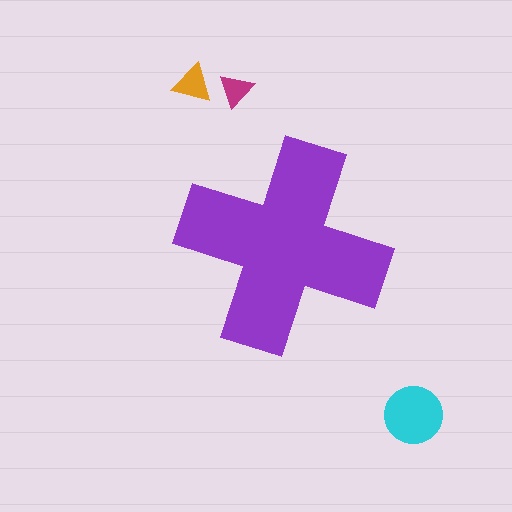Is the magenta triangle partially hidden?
No, the magenta triangle is fully visible.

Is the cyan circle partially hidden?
No, the cyan circle is fully visible.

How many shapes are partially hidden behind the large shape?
0 shapes are partially hidden.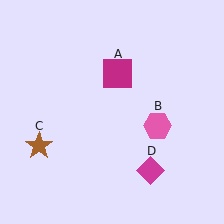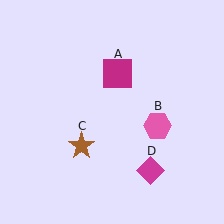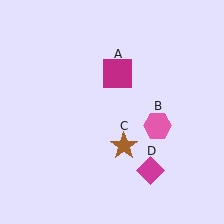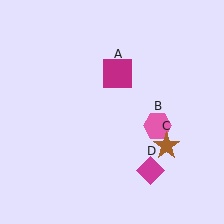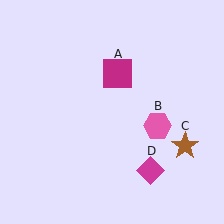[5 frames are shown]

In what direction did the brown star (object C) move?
The brown star (object C) moved right.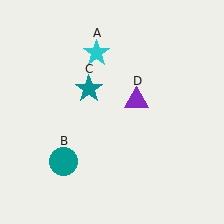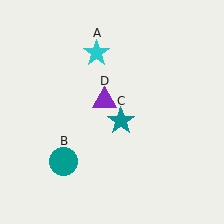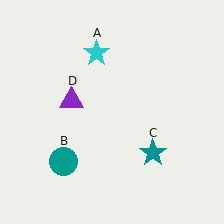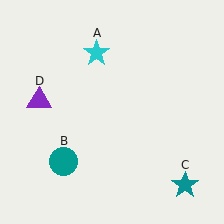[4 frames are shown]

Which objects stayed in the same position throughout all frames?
Cyan star (object A) and teal circle (object B) remained stationary.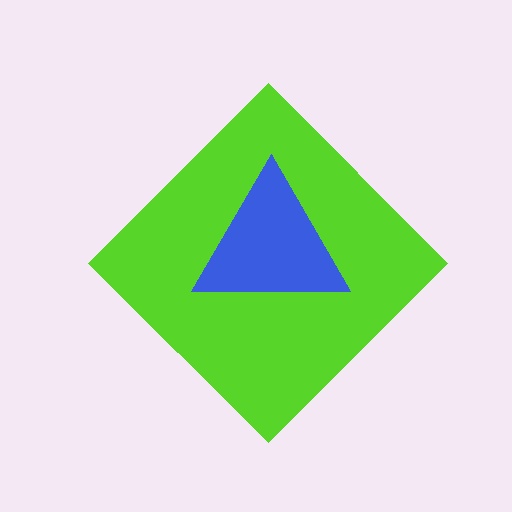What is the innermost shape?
The blue triangle.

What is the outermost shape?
The lime diamond.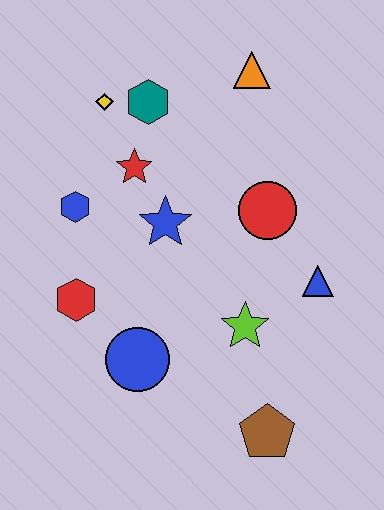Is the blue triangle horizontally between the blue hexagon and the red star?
No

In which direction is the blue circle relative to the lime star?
The blue circle is to the left of the lime star.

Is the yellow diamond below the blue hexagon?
No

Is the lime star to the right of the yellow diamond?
Yes